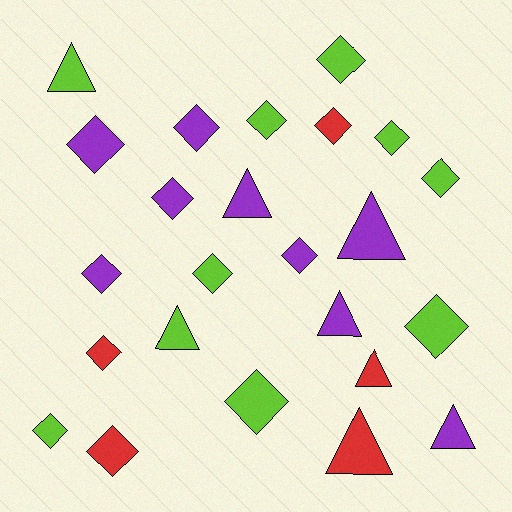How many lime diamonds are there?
There are 8 lime diamonds.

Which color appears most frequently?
Lime, with 10 objects.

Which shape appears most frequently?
Diamond, with 16 objects.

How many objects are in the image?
There are 24 objects.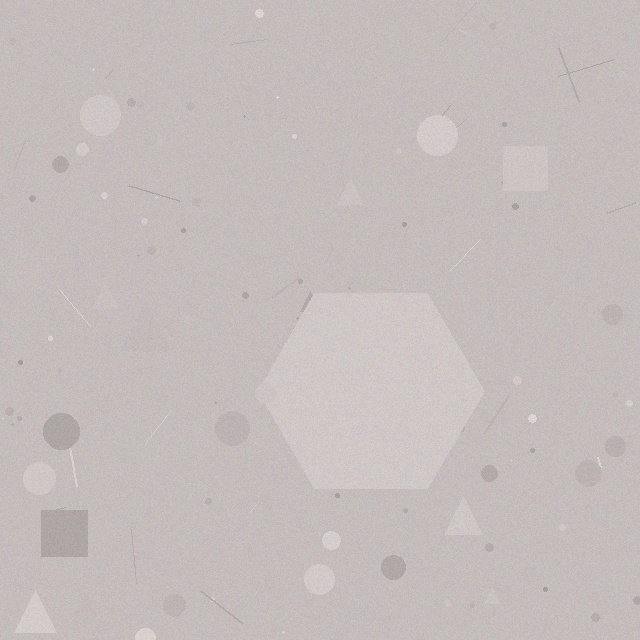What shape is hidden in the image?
A hexagon is hidden in the image.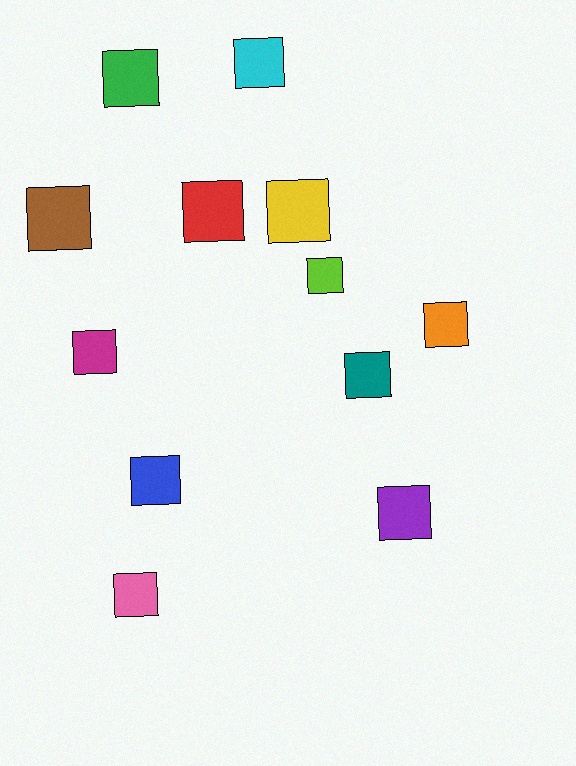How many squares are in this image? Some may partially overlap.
There are 12 squares.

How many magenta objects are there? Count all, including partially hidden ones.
There is 1 magenta object.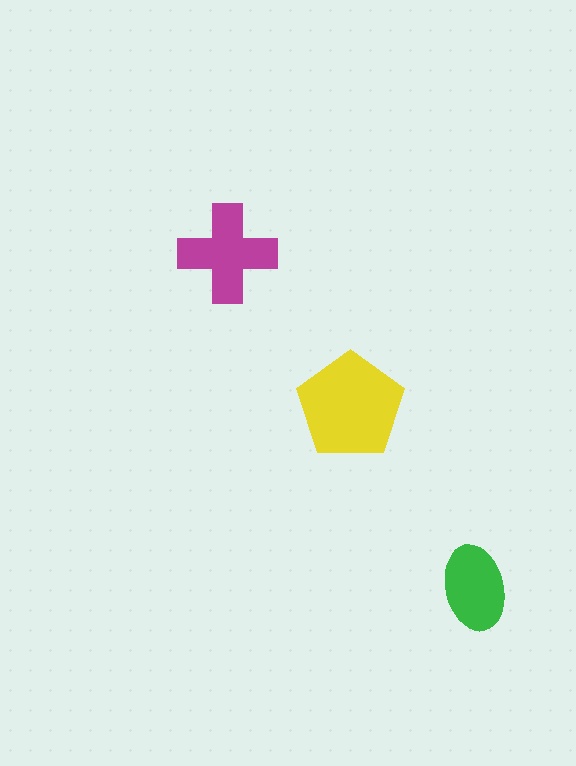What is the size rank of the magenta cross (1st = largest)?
2nd.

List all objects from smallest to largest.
The green ellipse, the magenta cross, the yellow pentagon.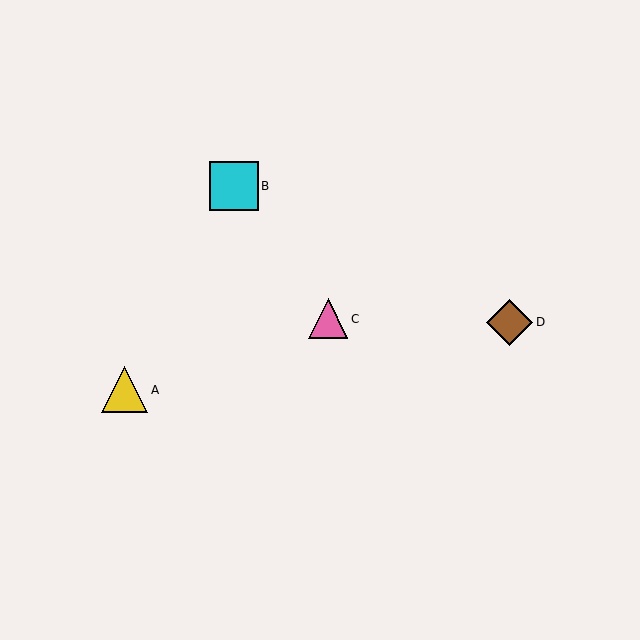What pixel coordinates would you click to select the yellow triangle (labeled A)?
Click at (125, 390) to select the yellow triangle A.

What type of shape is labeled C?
Shape C is a pink triangle.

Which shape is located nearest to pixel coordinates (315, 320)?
The pink triangle (labeled C) at (328, 319) is nearest to that location.